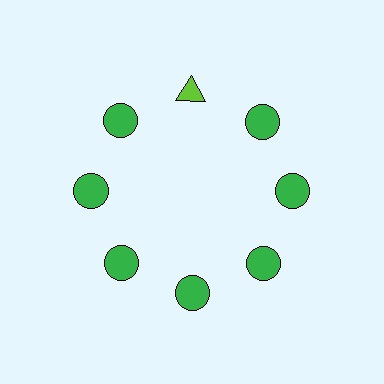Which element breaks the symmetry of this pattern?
The lime triangle at roughly the 12 o'clock position breaks the symmetry. All other shapes are green circles.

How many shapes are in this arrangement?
There are 8 shapes arranged in a ring pattern.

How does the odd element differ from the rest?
It differs in both color (lime instead of green) and shape (triangle instead of circle).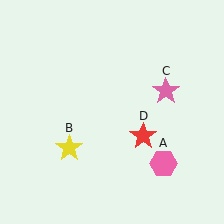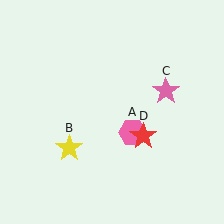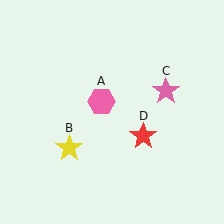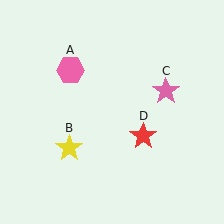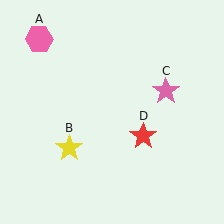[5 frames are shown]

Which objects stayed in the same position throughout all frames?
Yellow star (object B) and pink star (object C) and red star (object D) remained stationary.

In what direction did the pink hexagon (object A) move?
The pink hexagon (object A) moved up and to the left.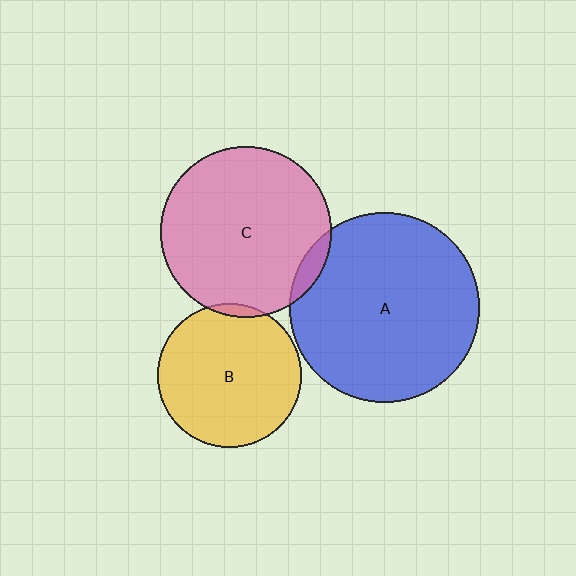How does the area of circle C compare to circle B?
Approximately 1.4 times.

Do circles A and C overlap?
Yes.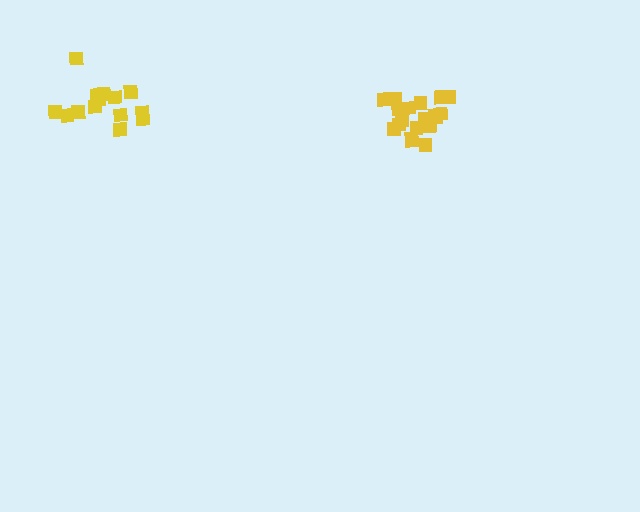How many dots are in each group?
Group 1: 19 dots, Group 2: 14 dots (33 total).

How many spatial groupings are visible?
There are 2 spatial groupings.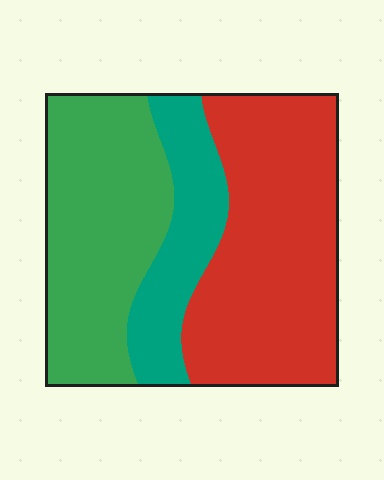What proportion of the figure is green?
Green takes up about three eighths (3/8) of the figure.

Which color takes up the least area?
Teal, at roughly 20%.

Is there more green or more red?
Red.